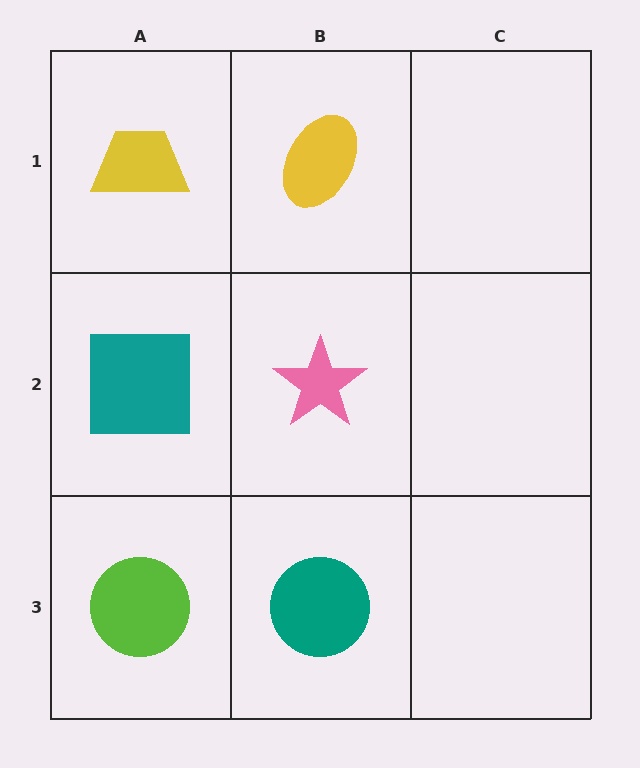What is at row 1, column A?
A yellow trapezoid.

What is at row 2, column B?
A pink star.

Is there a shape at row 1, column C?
No, that cell is empty.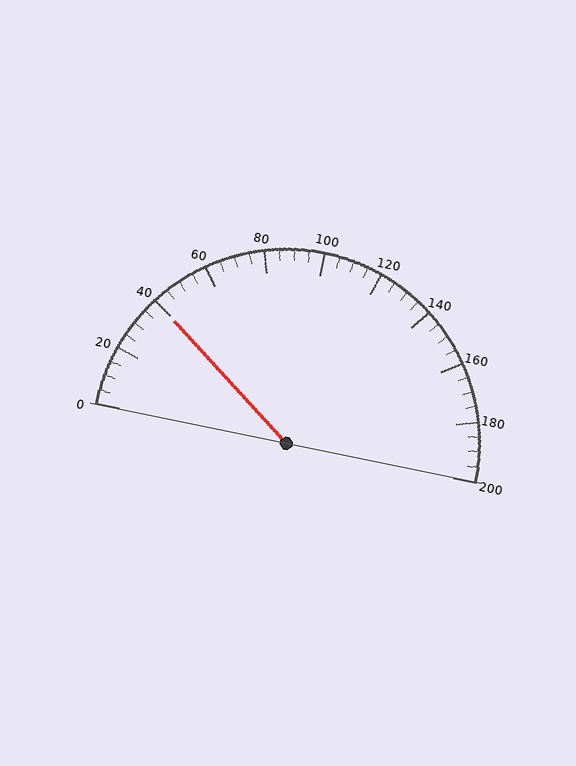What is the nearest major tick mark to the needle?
The nearest major tick mark is 40.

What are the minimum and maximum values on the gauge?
The gauge ranges from 0 to 200.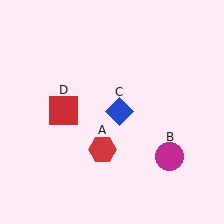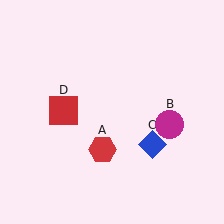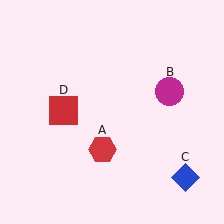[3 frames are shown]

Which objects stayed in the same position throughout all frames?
Red hexagon (object A) and red square (object D) remained stationary.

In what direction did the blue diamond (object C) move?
The blue diamond (object C) moved down and to the right.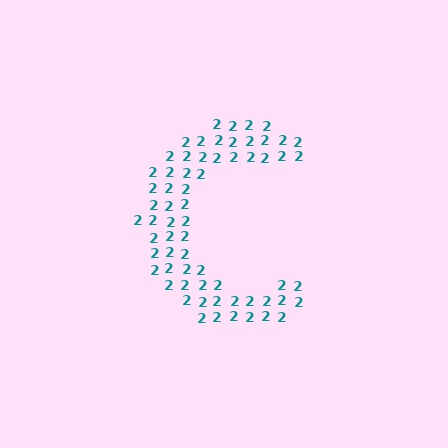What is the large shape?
The large shape is the letter C.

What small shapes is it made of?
It is made of small digit 2's.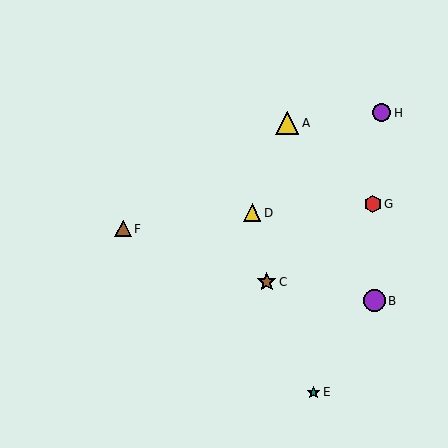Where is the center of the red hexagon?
The center of the red hexagon is at (373, 204).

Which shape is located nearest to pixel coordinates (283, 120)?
The yellow triangle (labeled A) at (287, 123) is nearest to that location.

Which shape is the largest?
The yellow triangle (labeled A) is the largest.